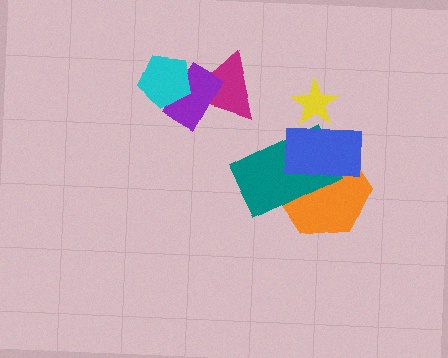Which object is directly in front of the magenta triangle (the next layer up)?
The purple rectangle is directly in front of the magenta triangle.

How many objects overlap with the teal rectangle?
2 objects overlap with the teal rectangle.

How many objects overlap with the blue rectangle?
3 objects overlap with the blue rectangle.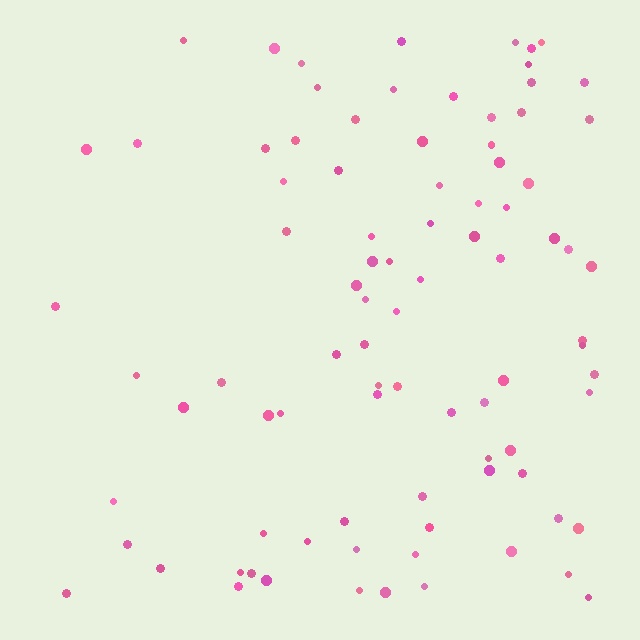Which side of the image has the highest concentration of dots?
The right.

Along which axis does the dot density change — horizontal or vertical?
Horizontal.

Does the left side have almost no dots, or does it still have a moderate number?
Still a moderate number, just noticeably fewer than the right.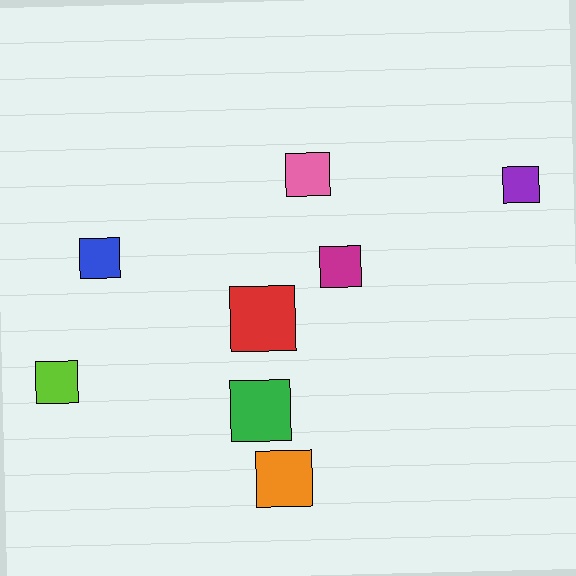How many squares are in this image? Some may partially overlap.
There are 8 squares.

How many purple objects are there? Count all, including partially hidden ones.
There is 1 purple object.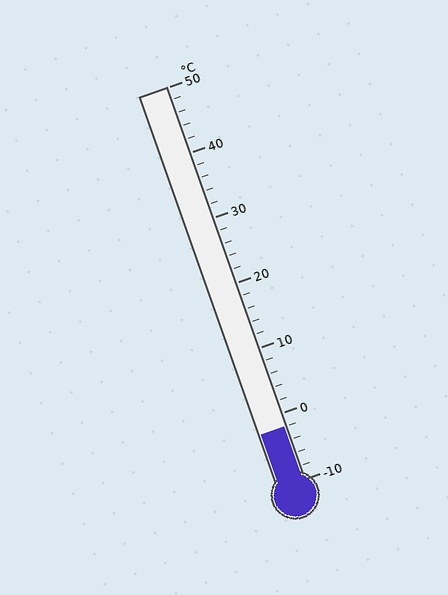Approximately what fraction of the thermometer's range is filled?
The thermometer is filled to approximately 15% of its range.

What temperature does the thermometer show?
The thermometer shows approximately -2°C.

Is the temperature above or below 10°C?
The temperature is below 10°C.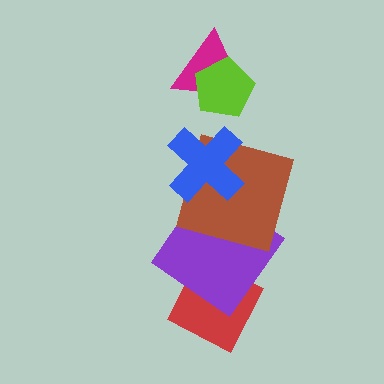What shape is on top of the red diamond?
The purple diamond is on top of the red diamond.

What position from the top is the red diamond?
The red diamond is 6th from the top.